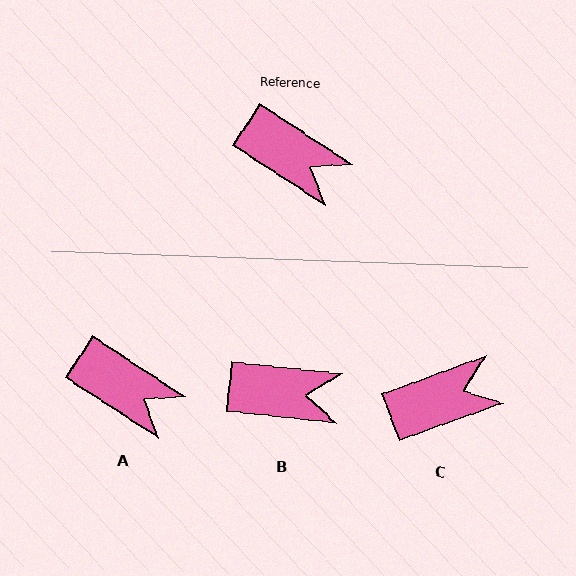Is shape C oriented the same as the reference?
No, it is off by about 53 degrees.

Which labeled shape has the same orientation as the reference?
A.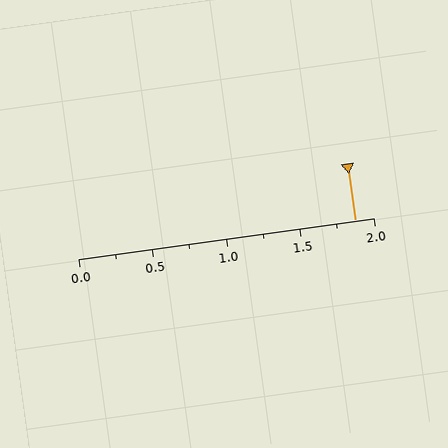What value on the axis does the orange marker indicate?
The marker indicates approximately 1.88.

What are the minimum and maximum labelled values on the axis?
The axis runs from 0.0 to 2.0.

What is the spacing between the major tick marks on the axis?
The major ticks are spaced 0.5 apart.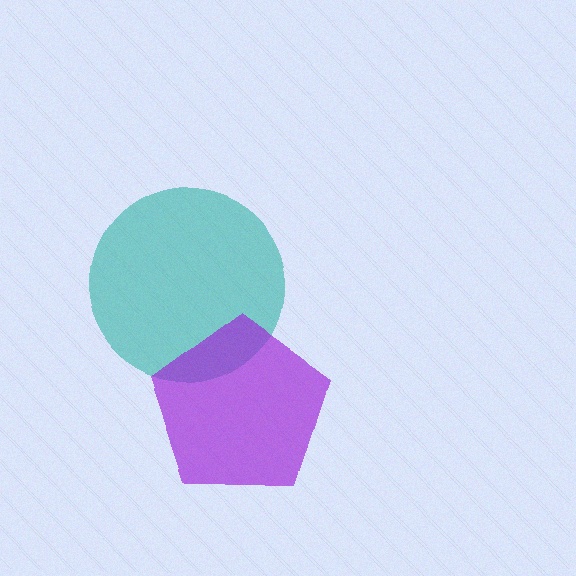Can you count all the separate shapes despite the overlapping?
Yes, there are 2 separate shapes.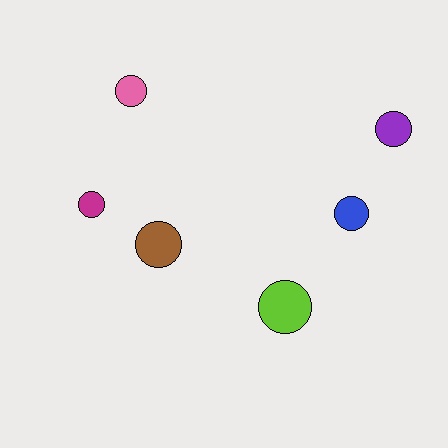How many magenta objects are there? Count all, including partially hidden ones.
There is 1 magenta object.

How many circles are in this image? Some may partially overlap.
There are 6 circles.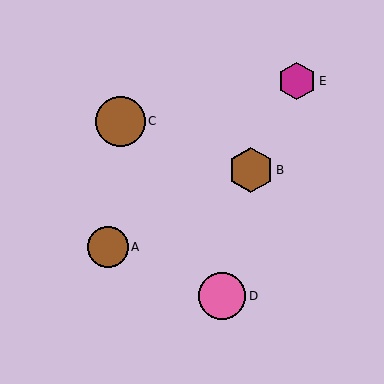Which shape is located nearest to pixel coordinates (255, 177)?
The brown hexagon (labeled B) at (251, 170) is nearest to that location.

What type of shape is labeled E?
Shape E is a magenta hexagon.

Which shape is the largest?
The brown circle (labeled C) is the largest.